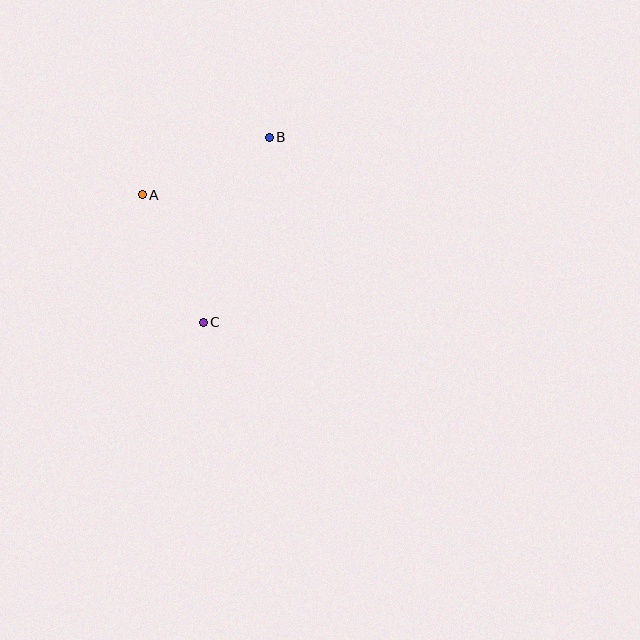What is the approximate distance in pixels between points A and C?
The distance between A and C is approximately 141 pixels.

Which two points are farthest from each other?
Points B and C are farthest from each other.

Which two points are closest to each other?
Points A and B are closest to each other.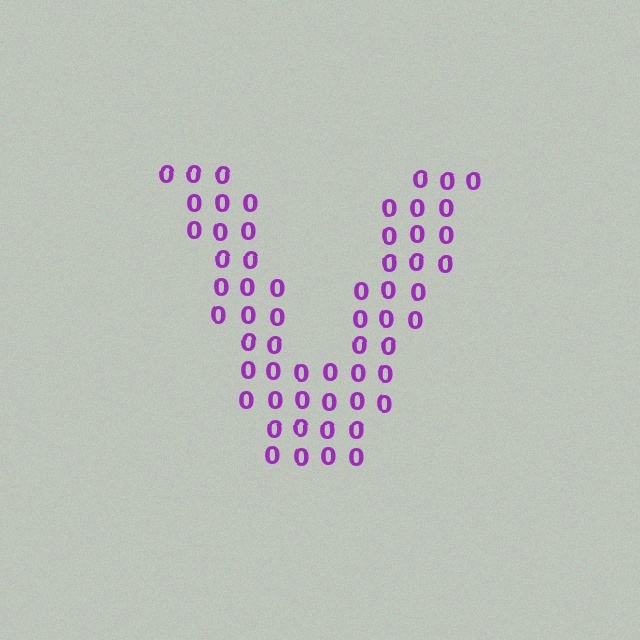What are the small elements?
The small elements are digit 0's.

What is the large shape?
The large shape is the letter V.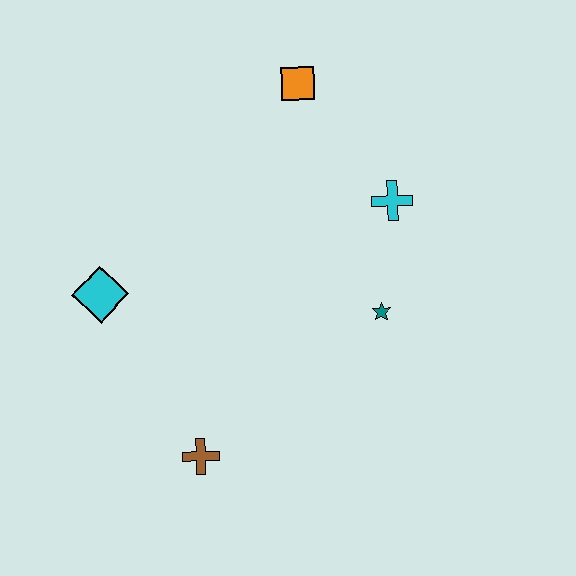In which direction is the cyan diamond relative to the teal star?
The cyan diamond is to the left of the teal star.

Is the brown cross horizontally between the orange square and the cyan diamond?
Yes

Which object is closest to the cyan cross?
The teal star is closest to the cyan cross.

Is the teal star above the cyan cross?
No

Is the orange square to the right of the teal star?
No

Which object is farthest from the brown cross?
The orange square is farthest from the brown cross.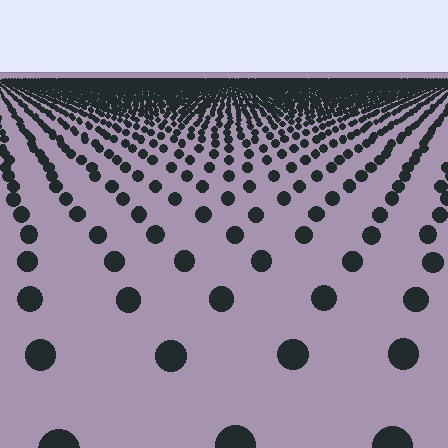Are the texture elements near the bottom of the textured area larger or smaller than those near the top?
Larger. Near the bottom, elements are closer to the viewer and appear at a bigger on-screen size.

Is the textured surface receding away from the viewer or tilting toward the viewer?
The surface is receding away from the viewer. Texture elements get smaller and denser toward the top.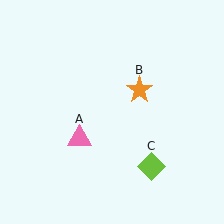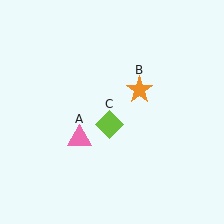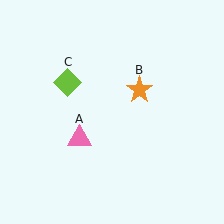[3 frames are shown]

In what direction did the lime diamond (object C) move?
The lime diamond (object C) moved up and to the left.